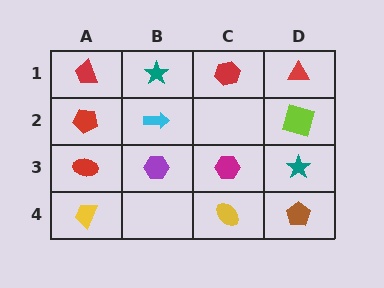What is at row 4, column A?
A yellow trapezoid.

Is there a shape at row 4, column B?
No, that cell is empty.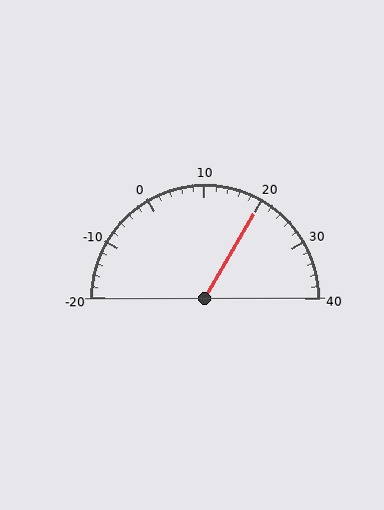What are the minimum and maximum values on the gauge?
The gauge ranges from -20 to 40.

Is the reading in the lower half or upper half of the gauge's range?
The reading is in the upper half of the range (-20 to 40).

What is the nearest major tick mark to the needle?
The nearest major tick mark is 20.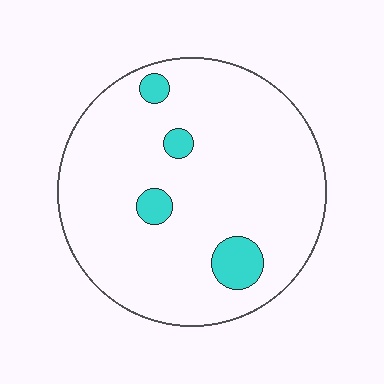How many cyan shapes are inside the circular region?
4.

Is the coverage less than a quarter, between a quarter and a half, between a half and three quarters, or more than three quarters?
Less than a quarter.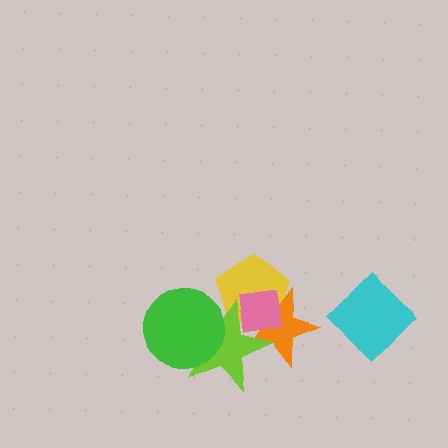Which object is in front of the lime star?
The green circle is in front of the lime star.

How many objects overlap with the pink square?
3 objects overlap with the pink square.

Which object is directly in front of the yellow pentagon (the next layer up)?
The orange star is directly in front of the yellow pentagon.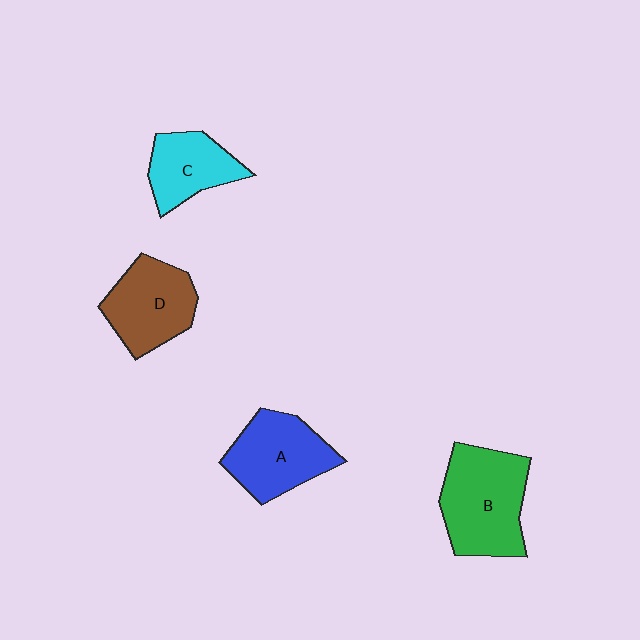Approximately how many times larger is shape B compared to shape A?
Approximately 1.2 times.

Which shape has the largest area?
Shape B (green).